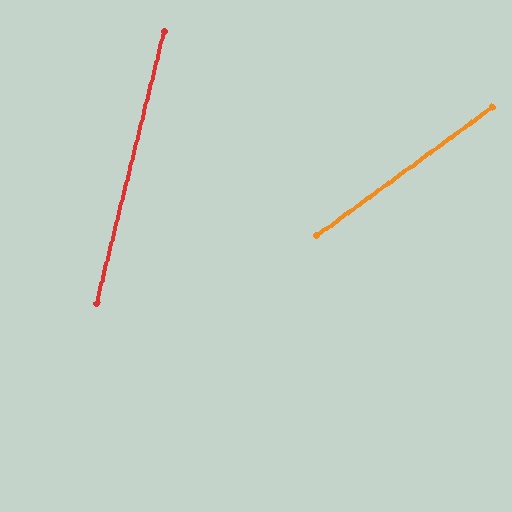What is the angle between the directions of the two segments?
Approximately 40 degrees.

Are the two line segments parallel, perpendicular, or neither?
Neither parallel nor perpendicular — they differ by about 40°.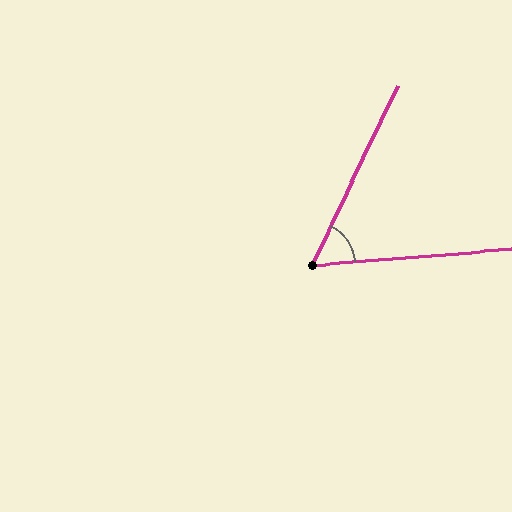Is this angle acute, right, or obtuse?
It is acute.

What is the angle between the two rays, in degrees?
Approximately 60 degrees.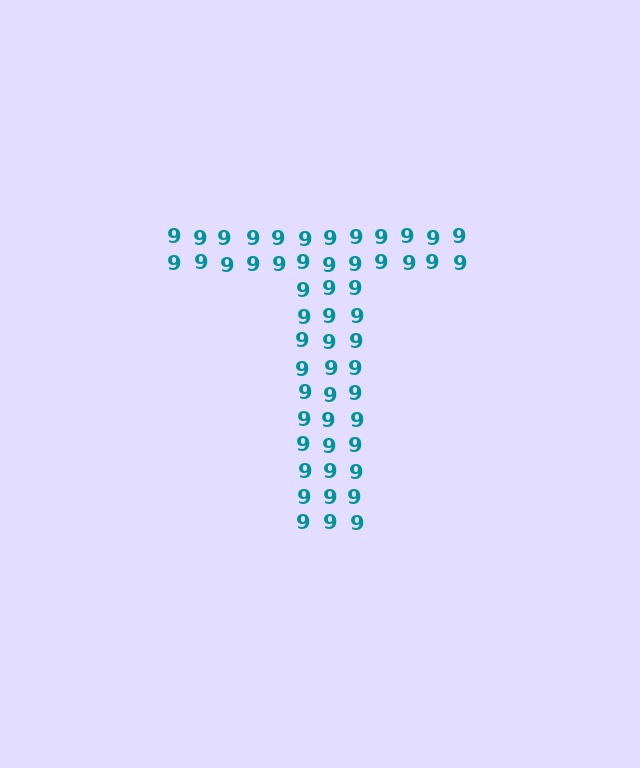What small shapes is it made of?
It is made of small digit 9's.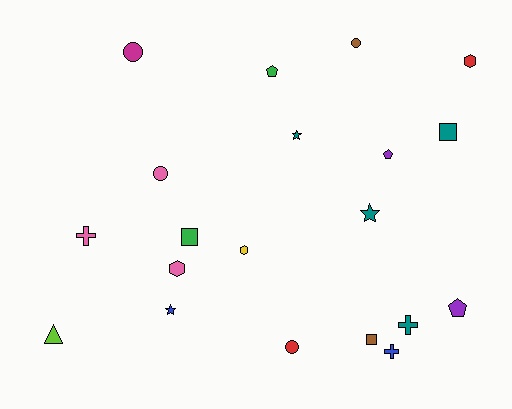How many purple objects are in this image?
There are 2 purple objects.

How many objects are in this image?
There are 20 objects.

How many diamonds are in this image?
There are no diamonds.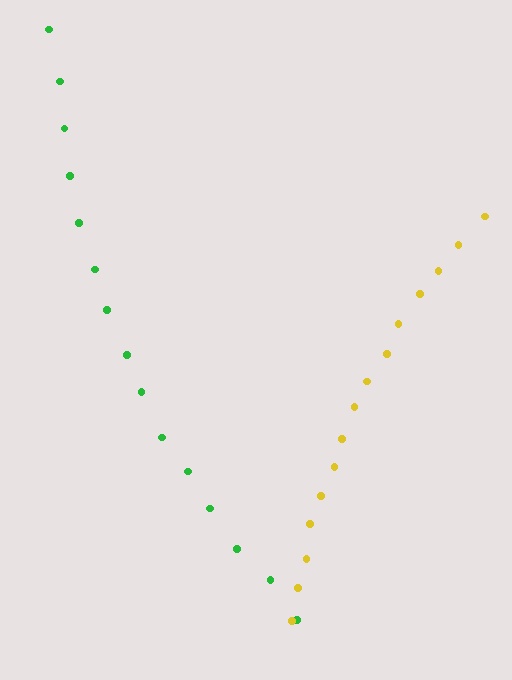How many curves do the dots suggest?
There are 2 distinct paths.